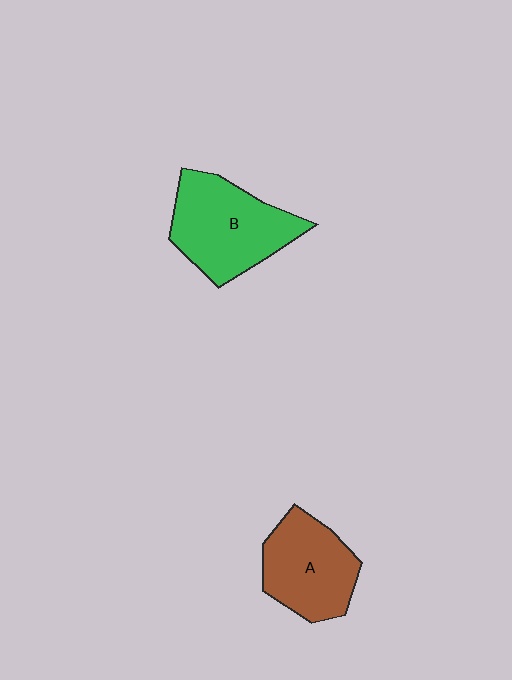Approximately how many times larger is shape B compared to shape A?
Approximately 1.2 times.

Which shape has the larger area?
Shape B (green).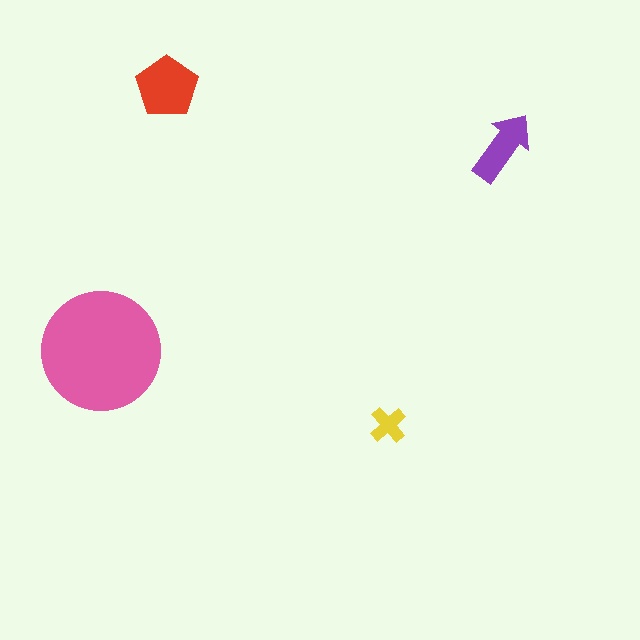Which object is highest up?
The red pentagon is topmost.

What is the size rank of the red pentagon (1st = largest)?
2nd.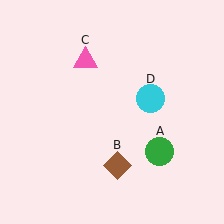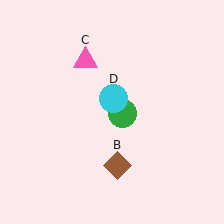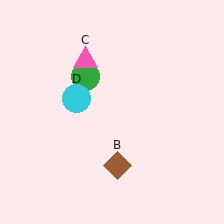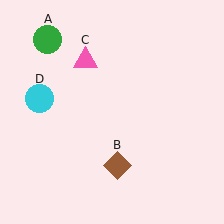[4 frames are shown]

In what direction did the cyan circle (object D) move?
The cyan circle (object D) moved left.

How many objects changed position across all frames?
2 objects changed position: green circle (object A), cyan circle (object D).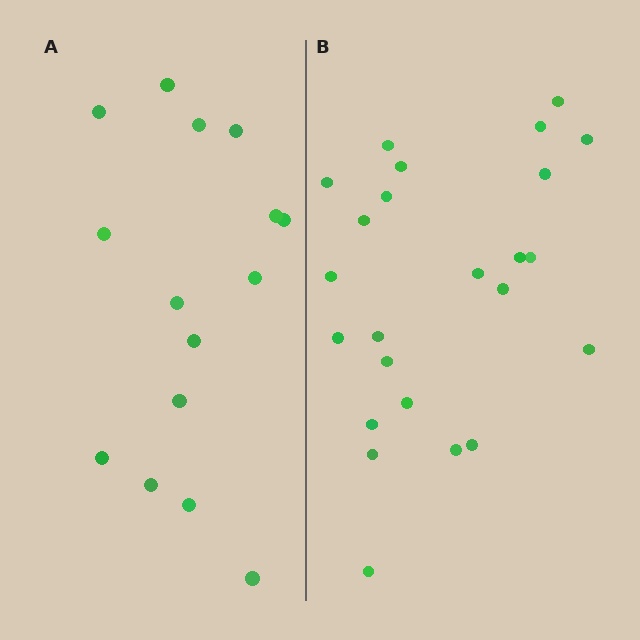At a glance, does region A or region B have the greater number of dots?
Region B (the right region) has more dots.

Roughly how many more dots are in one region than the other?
Region B has roughly 8 or so more dots than region A.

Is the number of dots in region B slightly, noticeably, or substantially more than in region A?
Region B has substantially more. The ratio is roughly 1.6 to 1.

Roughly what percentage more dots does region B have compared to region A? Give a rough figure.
About 60% more.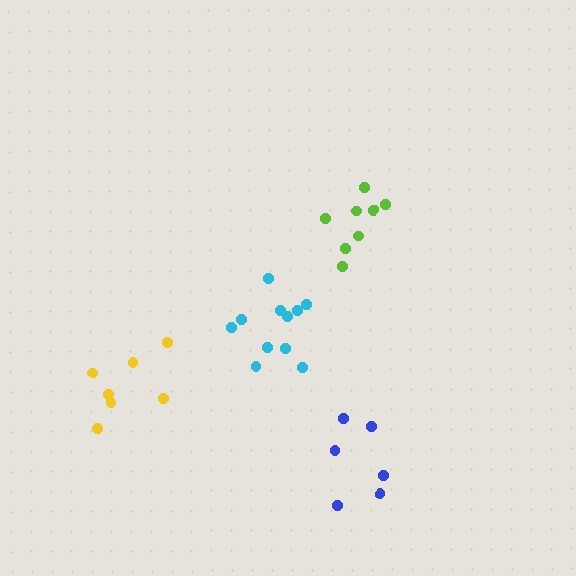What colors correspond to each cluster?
The clusters are colored: blue, lime, yellow, cyan.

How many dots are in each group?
Group 1: 6 dots, Group 2: 8 dots, Group 3: 7 dots, Group 4: 11 dots (32 total).